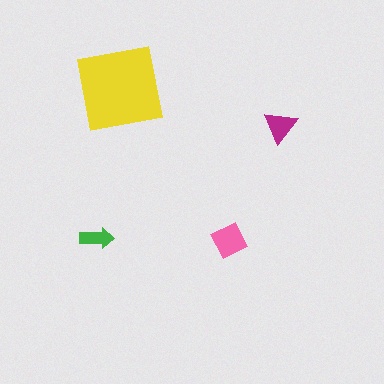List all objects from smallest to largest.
The green arrow, the magenta triangle, the pink square, the yellow square.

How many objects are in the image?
There are 4 objects in the image.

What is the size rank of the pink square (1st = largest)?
2nd.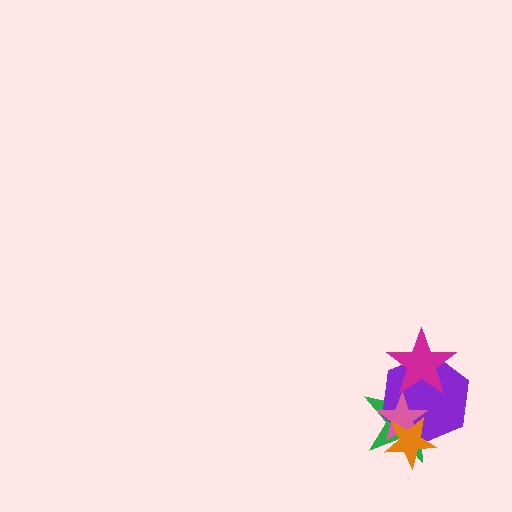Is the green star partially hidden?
Yes, it is partially covered by another shape.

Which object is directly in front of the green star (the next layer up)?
The purple hexagon is directly in front of the green star.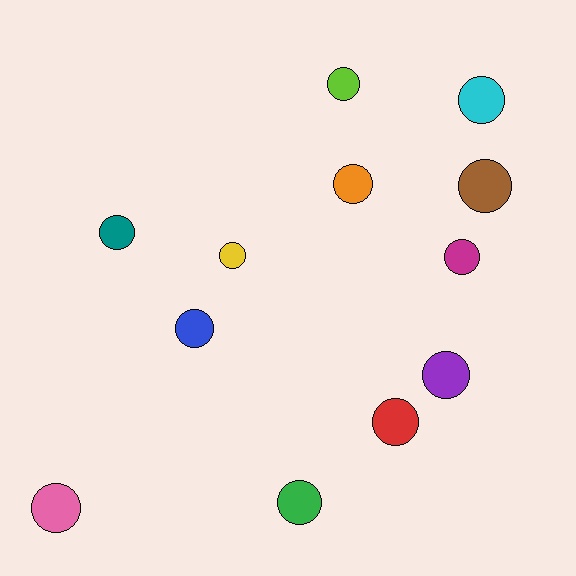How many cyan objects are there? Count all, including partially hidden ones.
There is 1 cyan object.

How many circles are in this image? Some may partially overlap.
There are 12 circles.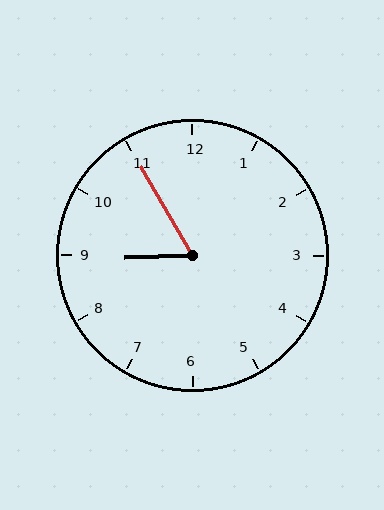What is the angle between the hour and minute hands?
Approximately 62 degrees.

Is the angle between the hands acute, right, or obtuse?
It is acute.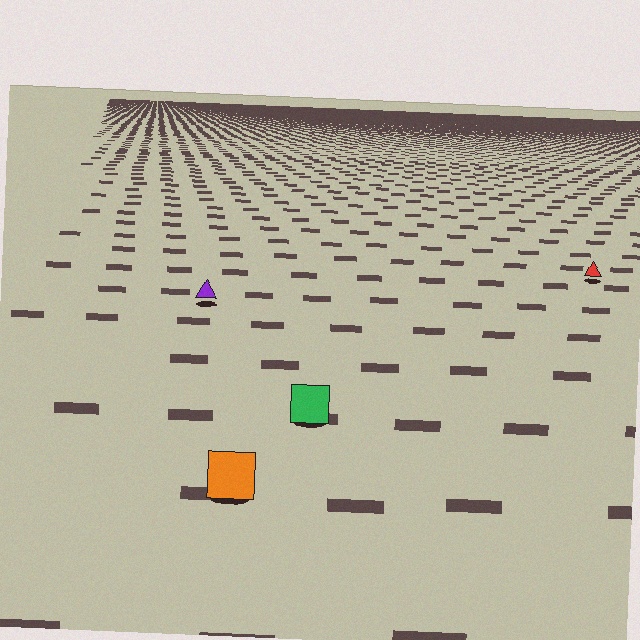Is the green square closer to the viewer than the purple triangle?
Yes. The green square is closer — you can tell from the texture gradient: the ground texture is coarser near it.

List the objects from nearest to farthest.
From nearest to farthest: the orange square, the green square, the purple triangle, the red triangle.